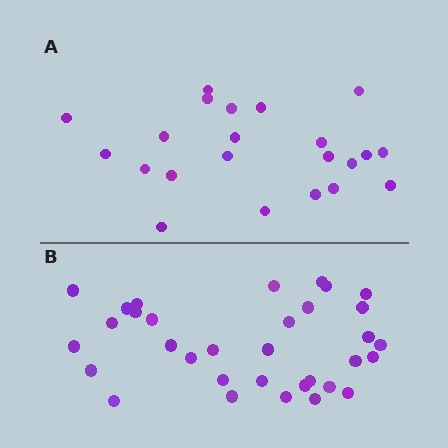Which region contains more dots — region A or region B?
Region B (the bottom region) has more dots.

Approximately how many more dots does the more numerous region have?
Region B has roughly 12 or so more dots than region A.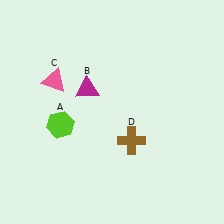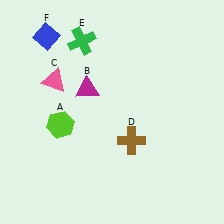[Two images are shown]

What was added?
A green cross (E), a blue diamond (F) were added in Image 2.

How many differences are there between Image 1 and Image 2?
There are 2 differences between the two images.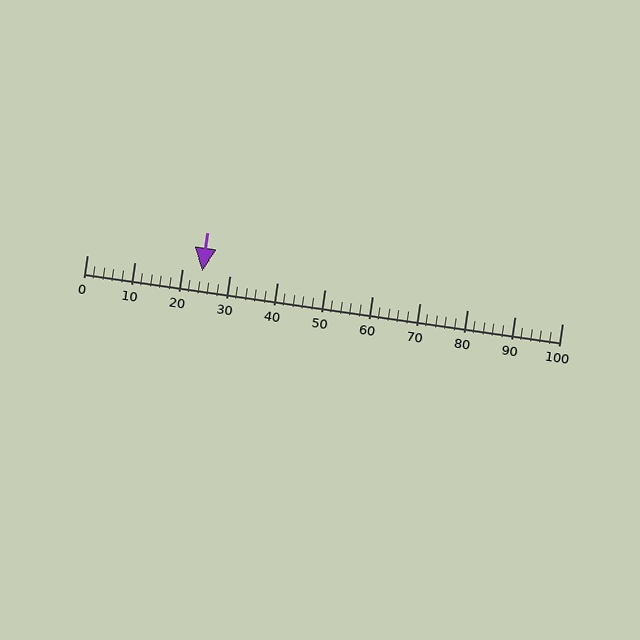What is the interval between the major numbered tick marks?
The major tick marks are spaced 10 units apart.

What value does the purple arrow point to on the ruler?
The purple arrow points to approximately 24.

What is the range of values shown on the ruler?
The ruler shows values from 0 to 100.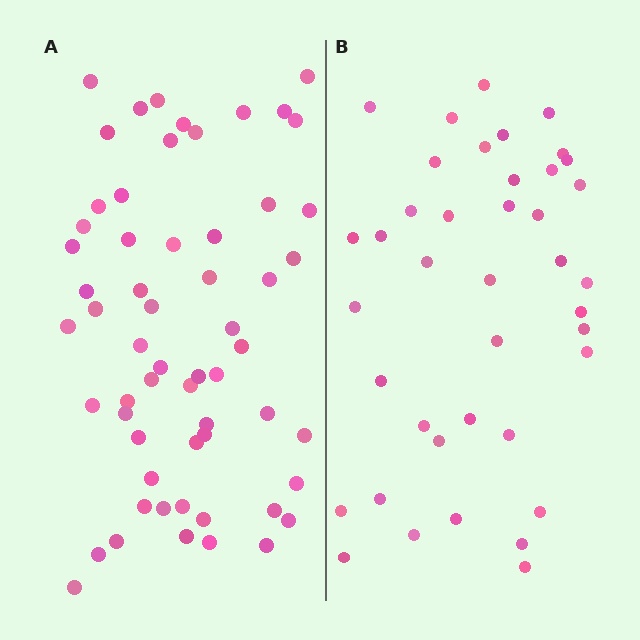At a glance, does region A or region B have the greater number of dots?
Region A (the left region) has more dots.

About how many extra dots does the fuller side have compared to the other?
Region A has approximately 20 more dots than region B.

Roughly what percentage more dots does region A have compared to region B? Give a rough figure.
About 50% more.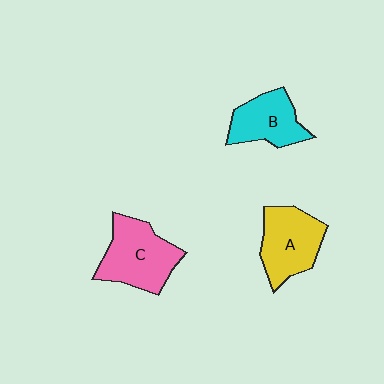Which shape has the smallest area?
Shape B (cyan).